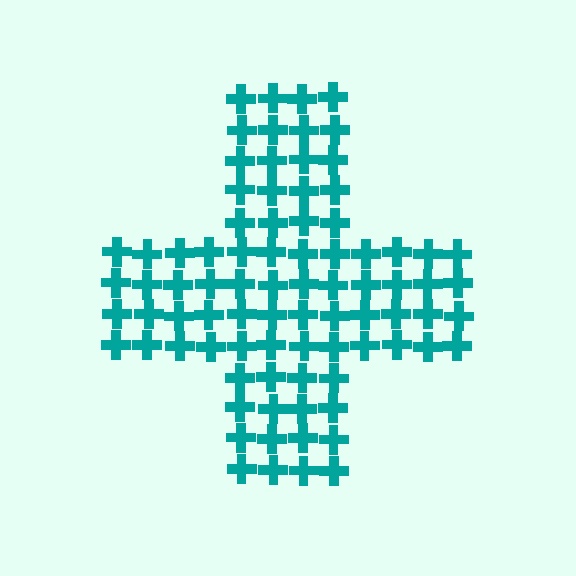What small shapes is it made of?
It is made of small crosses.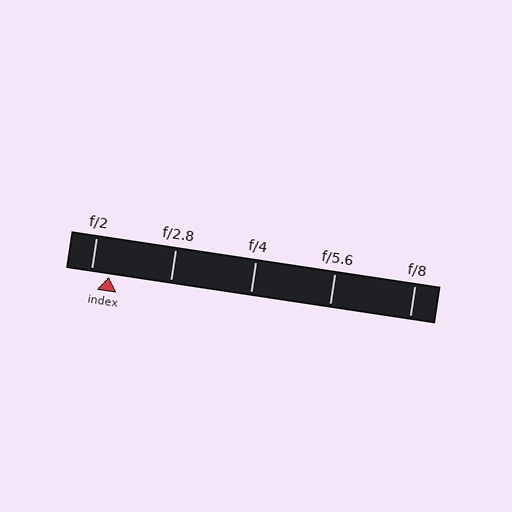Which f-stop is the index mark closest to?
The index mark is closest to f/2.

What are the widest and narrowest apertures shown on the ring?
The widest aperture shown is f/2 and the narrowest is f/8.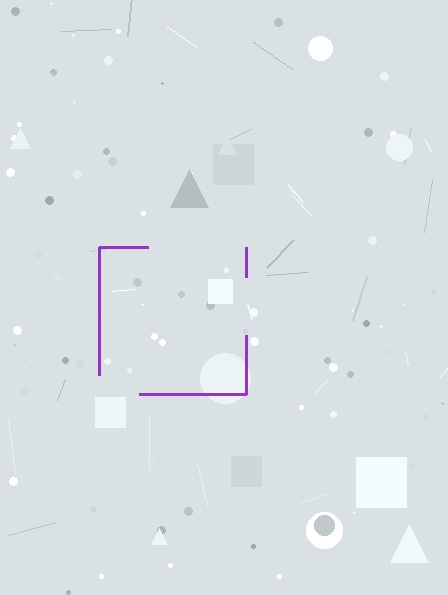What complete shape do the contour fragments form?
The contour fragments form a square.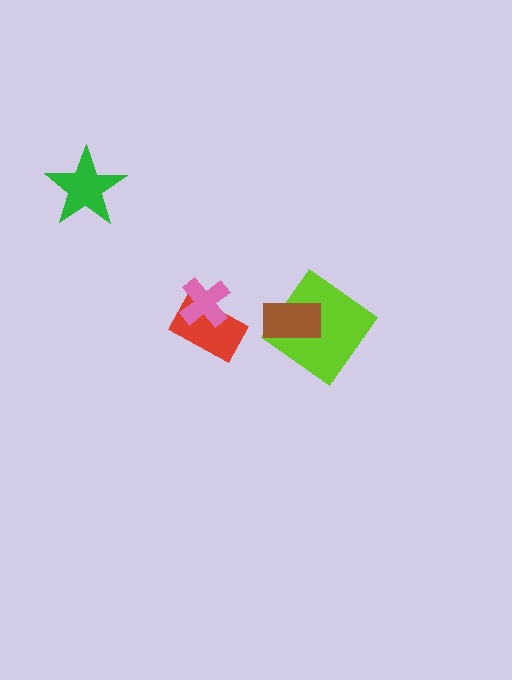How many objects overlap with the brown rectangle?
1 object overlaps with the brown rectangle.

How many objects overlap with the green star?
0 objects overlap with the green star.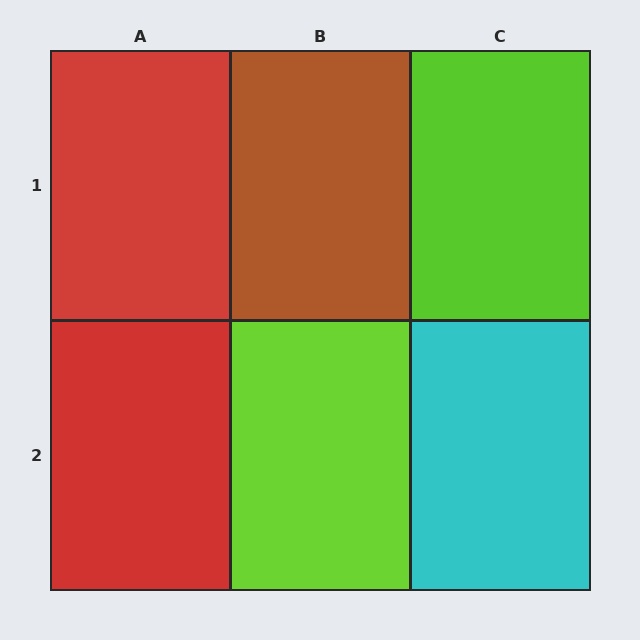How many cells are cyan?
1 cell is cyan.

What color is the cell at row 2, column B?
Lime.